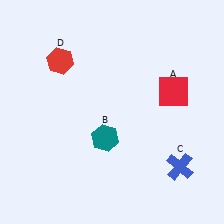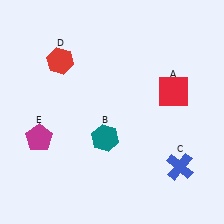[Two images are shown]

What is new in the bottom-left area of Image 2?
A magenta pentagon (E) was added in the bottom-left area of Image 2.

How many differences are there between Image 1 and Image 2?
There is 1 difference between the two images.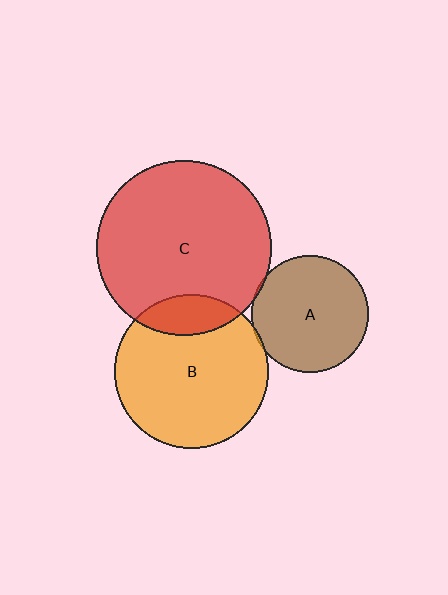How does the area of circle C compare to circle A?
Approximately 2.3 times.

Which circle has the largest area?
Circle C (red).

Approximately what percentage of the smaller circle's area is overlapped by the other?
Approximately 5%.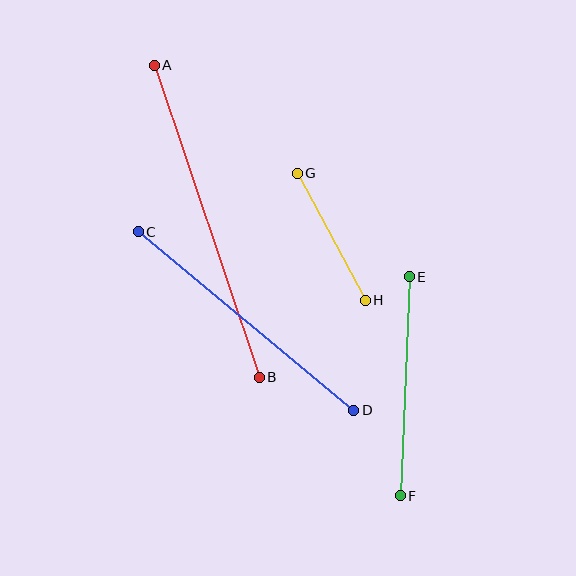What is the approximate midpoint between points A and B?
The midpoint is at approximately (207, 221) pixels.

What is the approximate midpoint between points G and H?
The midpoint is at approximately (331, 237) pixels.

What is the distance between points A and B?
The distance is approximately 329 pixels.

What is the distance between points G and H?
The distance is approximately 144 pixels.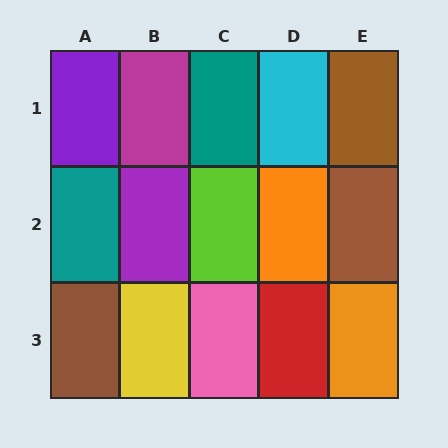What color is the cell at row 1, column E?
Brown.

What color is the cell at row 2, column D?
Orange.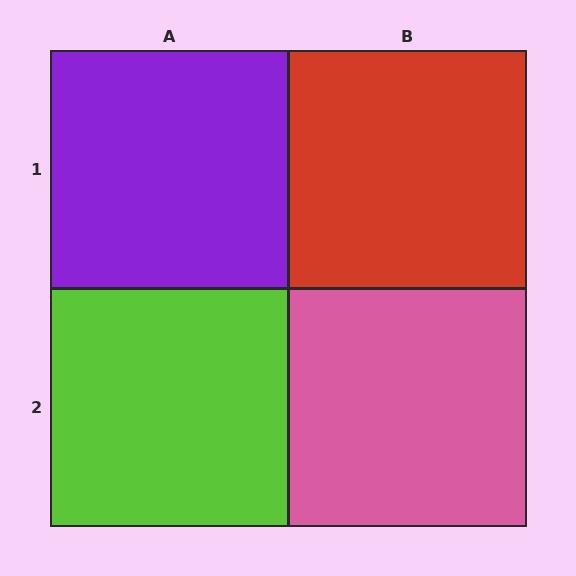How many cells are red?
1 cell is red.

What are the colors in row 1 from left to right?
Purple, red.